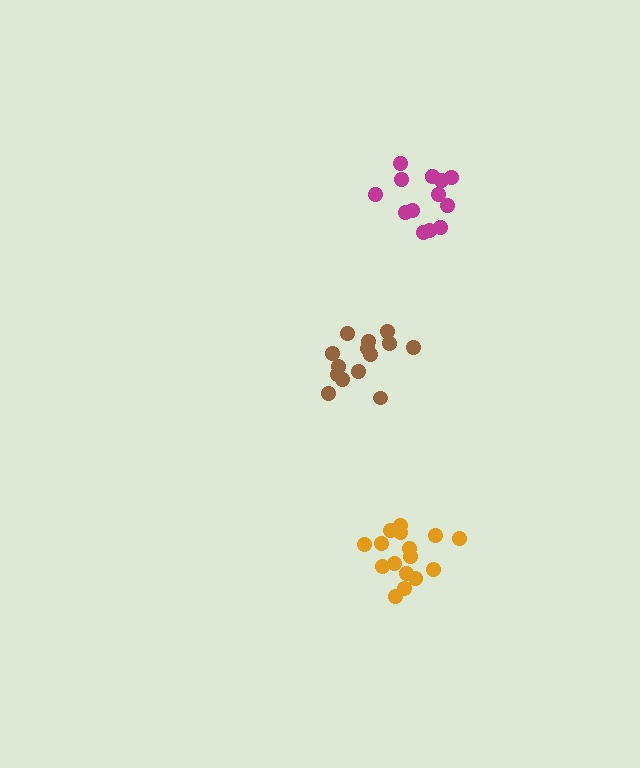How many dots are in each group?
Group 1: 16 dots, Group 2: 14 dots, Group 3: 13 dots (43 total).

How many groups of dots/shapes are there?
There are 3 groups.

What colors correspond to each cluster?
The clusters are colored: orange, brown, magenta.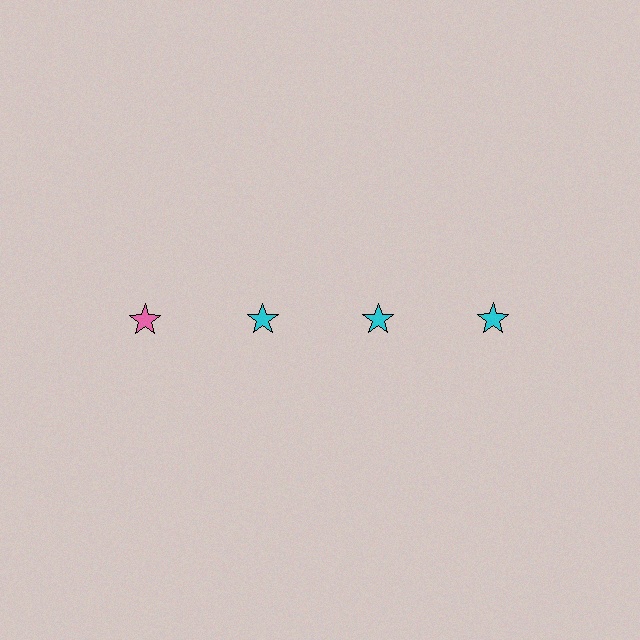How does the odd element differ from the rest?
It has a different color: pink instead of cyan.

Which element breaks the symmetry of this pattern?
The pink star in the top row, leftmost column breaks the symmetry. All other shapes are cyan stars.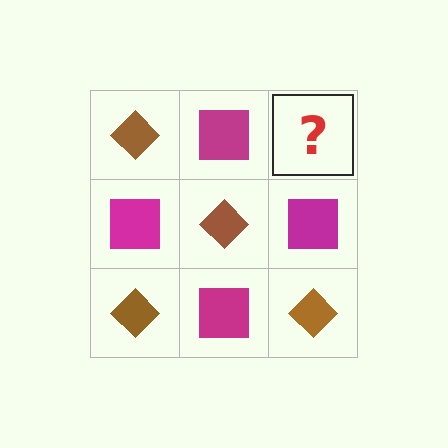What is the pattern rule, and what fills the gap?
The rule is that it alternates brown diamond and magenta square in a checkerboard pattern. The gap should be filled with a brown diamond.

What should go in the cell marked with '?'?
The missing cell should contain a brown diamond.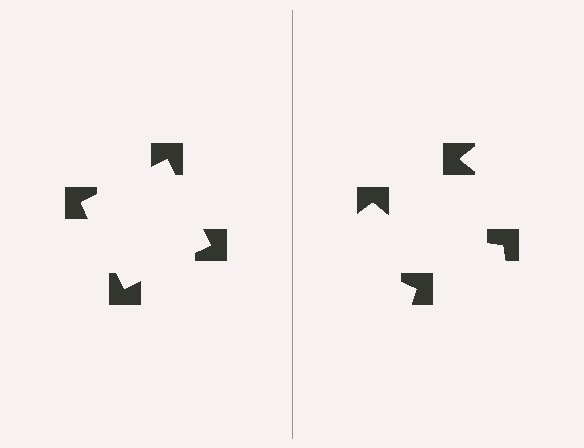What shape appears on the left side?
An illusory square.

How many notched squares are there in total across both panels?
8 — 4 on each side.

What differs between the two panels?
The notched squares are positioned identically on both sides; only the wedge orientations differ. On the left they align to a square; on the right they are misaligned.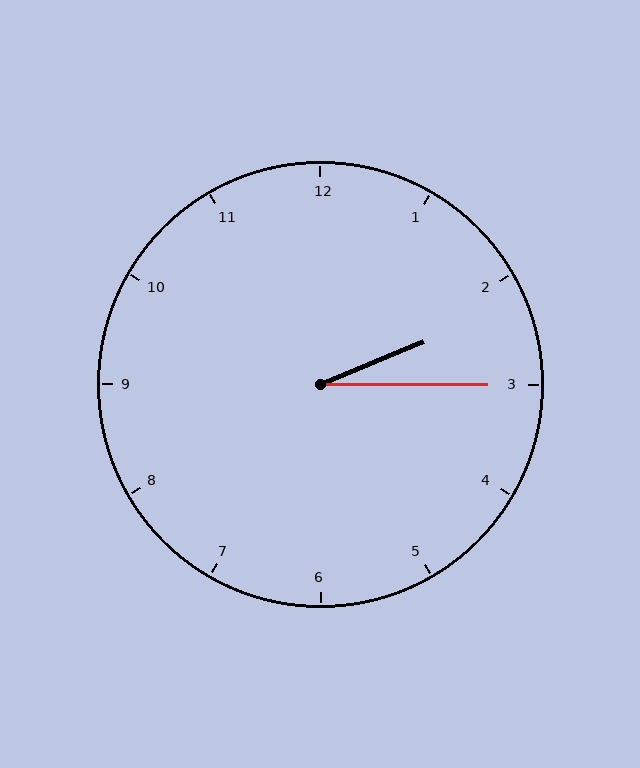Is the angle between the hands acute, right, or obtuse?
It is acute.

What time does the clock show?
2:15.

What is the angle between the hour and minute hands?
Approximately 22 degrees.